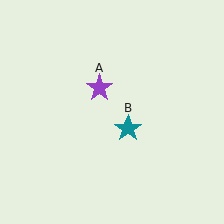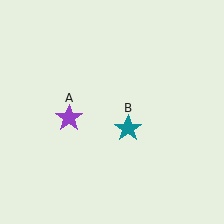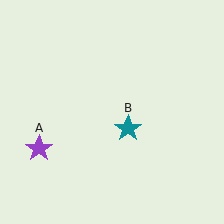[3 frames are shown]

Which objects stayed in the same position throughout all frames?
Teal star (object B) remained stationary.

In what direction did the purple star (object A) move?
The purple star (object A) moved down and to the left.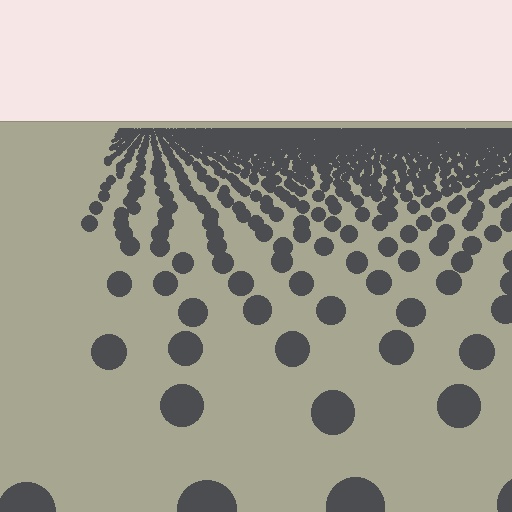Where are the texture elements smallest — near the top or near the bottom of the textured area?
Near the top.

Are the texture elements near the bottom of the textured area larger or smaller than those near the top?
Larger. Near the bottom, elements are closer to the viewer and appear at a bigger on-screen size.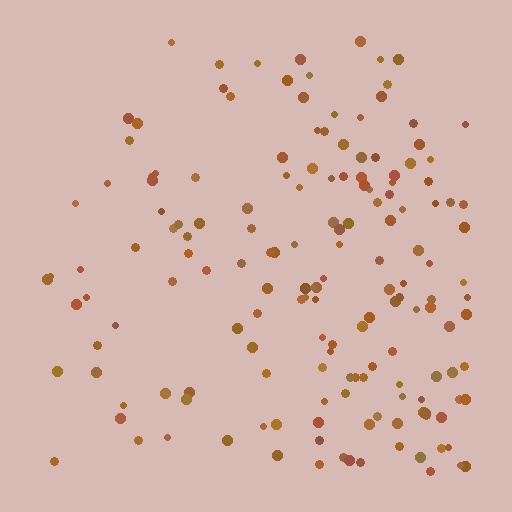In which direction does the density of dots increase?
From left to right, with the right side densest.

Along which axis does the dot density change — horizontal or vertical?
Horizontal.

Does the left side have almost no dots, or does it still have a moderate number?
Still a moderate number, just noticeably fewer than the right.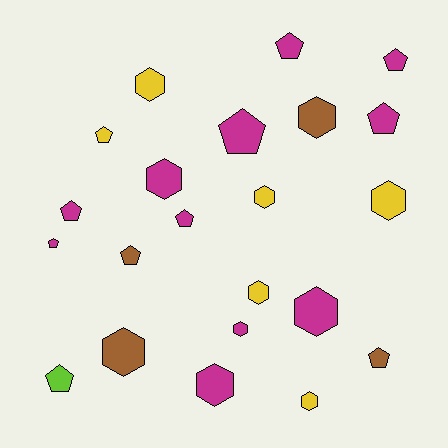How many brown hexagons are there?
There are 2 brown hexagons.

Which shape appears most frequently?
Hexagon, with 11 objects.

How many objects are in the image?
There are 22 objects.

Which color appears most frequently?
Magenta, with 11 objects.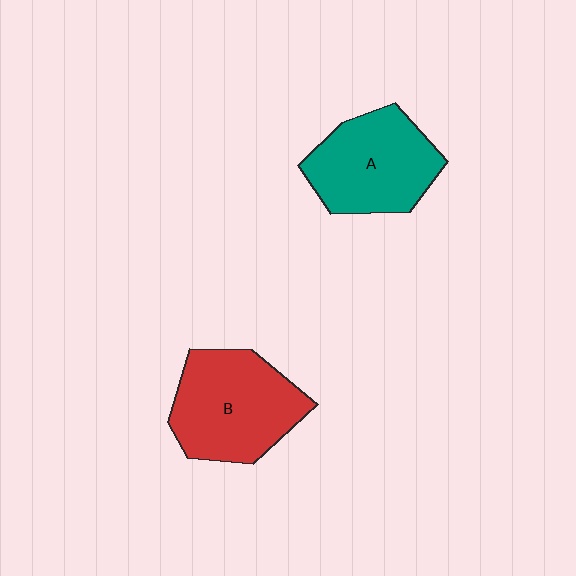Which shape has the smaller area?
Shape A (teal).